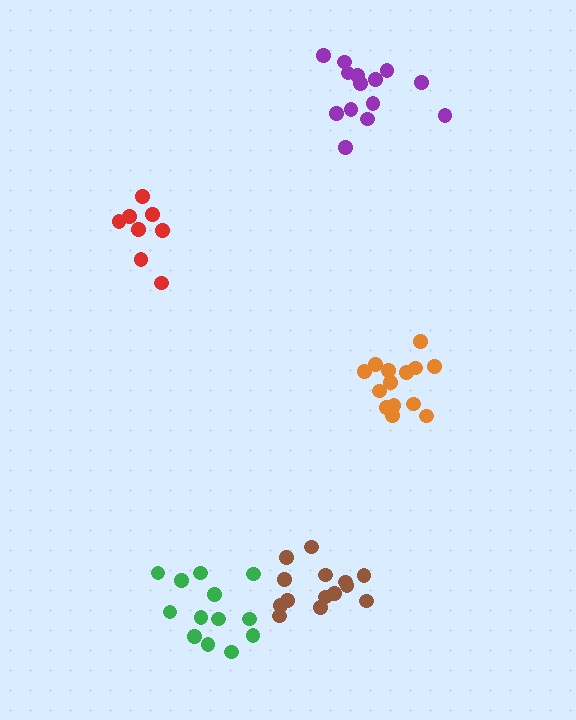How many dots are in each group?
Group 1: 14 dots, Group 2: 14 dots, Group 3: 8 dots, Group 4: 14 dots, Group 5: 13 dots (63 total).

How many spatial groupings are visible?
There are 5 spatial groupings.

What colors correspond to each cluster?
The clusters are colored: purple, orange, red, brown, green.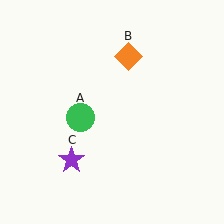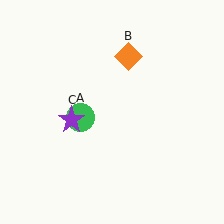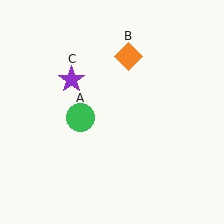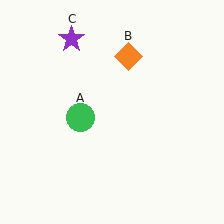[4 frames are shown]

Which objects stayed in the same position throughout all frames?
Green circle (object A) and orange diamond (object B) remained stationary.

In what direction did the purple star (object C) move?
The purple star (object C) moved up.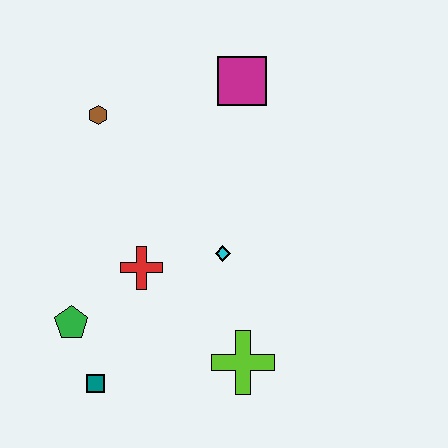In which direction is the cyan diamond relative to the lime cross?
The cyan diamond is above the lime cross.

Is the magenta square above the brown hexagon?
Yes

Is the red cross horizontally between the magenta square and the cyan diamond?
No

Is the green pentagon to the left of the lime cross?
Yes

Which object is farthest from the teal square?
The magenta square is farthest from the teal square.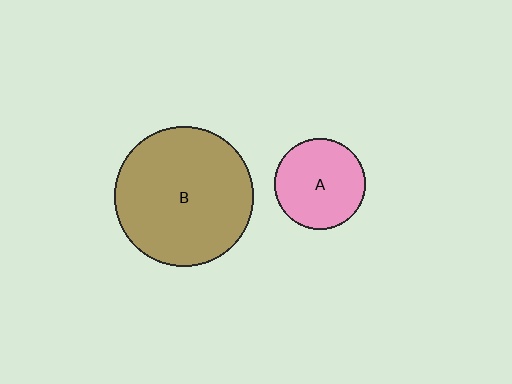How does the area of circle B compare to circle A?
Approximately 2.3 times.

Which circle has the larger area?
Circle B (brown).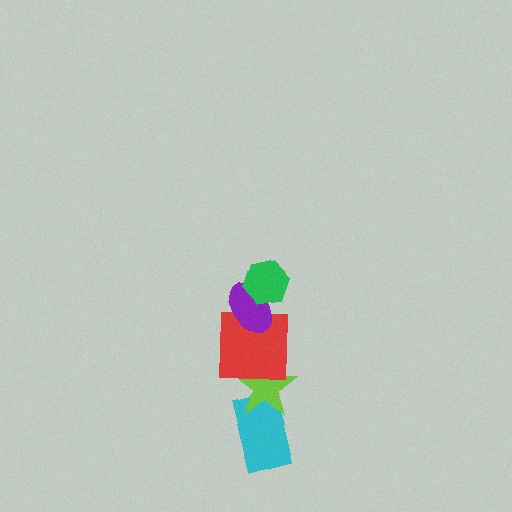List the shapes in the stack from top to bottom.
From top to bottom: the green hexagon, the purple ellipse, the red square, the lime star, the cyan rectangle.